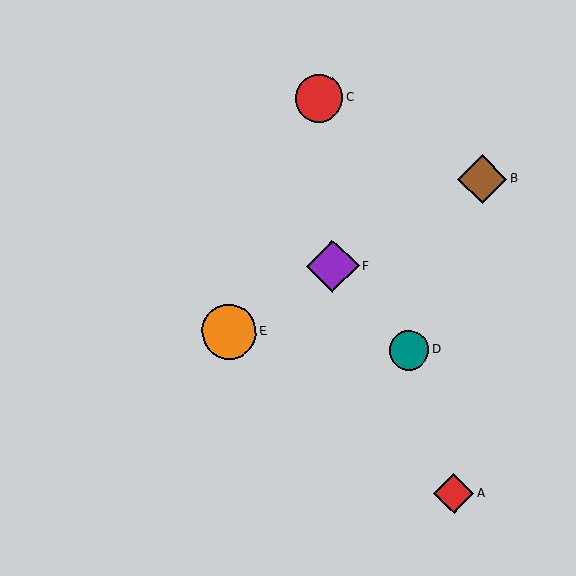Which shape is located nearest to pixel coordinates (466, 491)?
The red diamond (labeled A) at (454, 494) is nearest to that location.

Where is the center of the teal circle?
The center of the teal circle is at (409, 350).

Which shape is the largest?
The orange circle (labeled E) is the largest.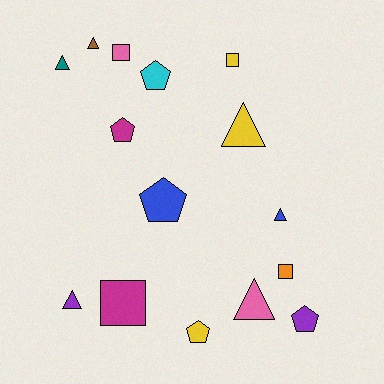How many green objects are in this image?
There are no green objects.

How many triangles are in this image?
There are 6 triangles.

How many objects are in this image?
There are 15 objects.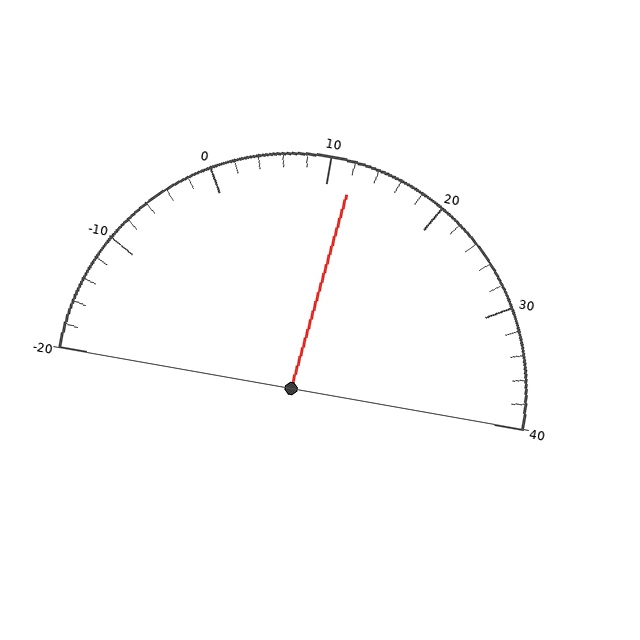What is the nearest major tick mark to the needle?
The nearest major tick mark is 10.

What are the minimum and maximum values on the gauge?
The gauge ranges from -20 to 40.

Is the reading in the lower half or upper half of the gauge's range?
The reading is in the upper half of the range (-20 to 40).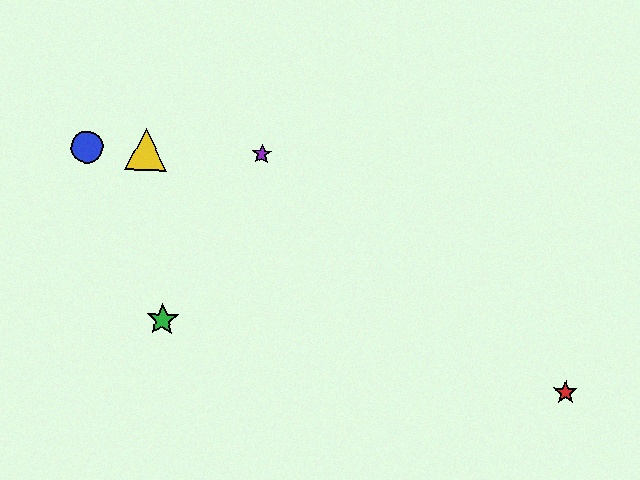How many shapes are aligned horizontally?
3 shapes (the blue circle, the yellow triangle, the purple star) are aligned horizontally.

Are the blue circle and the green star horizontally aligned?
No, the blue circle is at y≈147 and the green star is at y≈320.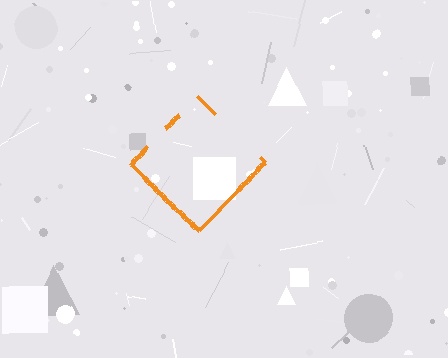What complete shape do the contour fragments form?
The contour fragments form a diamond.